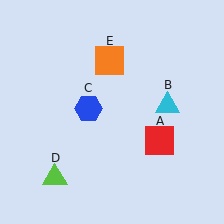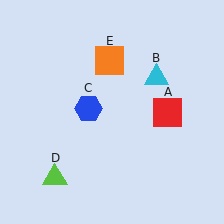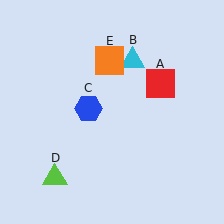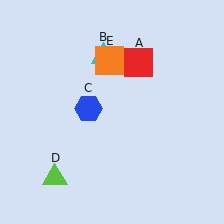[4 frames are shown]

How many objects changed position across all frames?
2 objects changed position: red square (object A), cyan triangle (object B).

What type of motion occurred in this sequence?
The red square (object A), cyan triangle (object B) rotated counterclockwise around the center of the scene.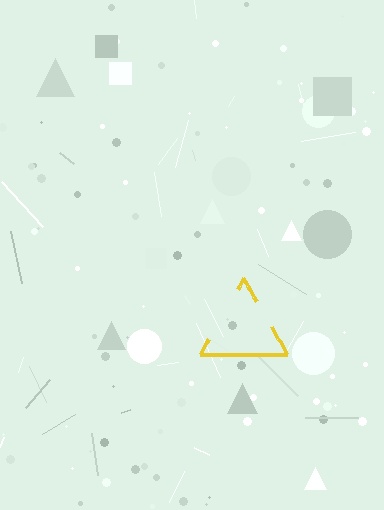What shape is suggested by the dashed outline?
The dashed outline suggests a triangle.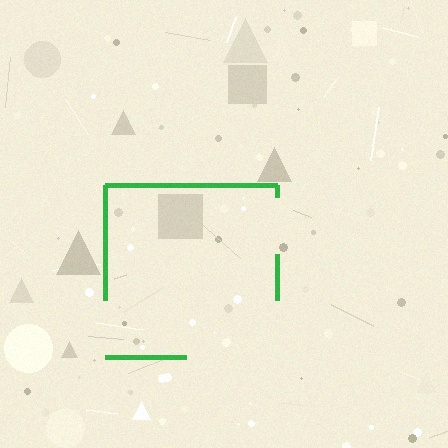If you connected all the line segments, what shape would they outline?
They would outline a square.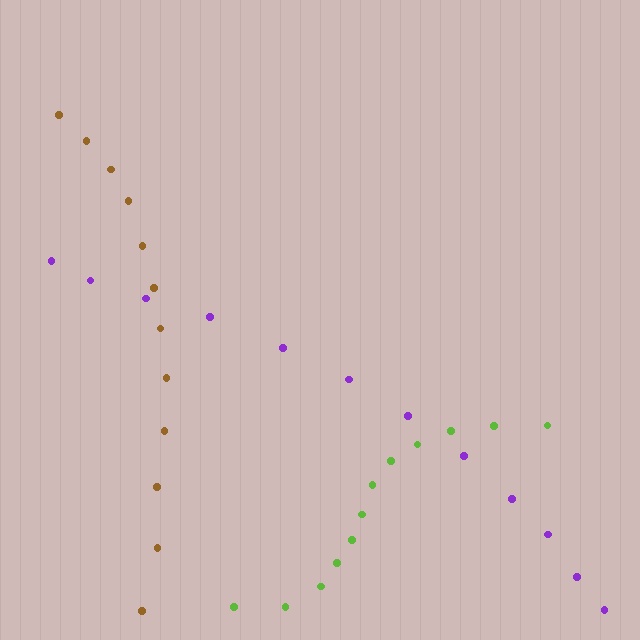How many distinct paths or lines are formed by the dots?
There are 3 distinct paths.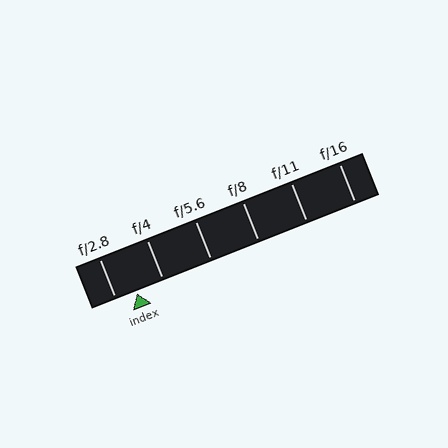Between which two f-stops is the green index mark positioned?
The index mark is between f/2.8 and f/4.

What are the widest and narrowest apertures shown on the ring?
The widest aperture shown is f/2.8 and the narrowest is f/16.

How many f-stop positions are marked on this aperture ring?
There are 6 f-stop positions marked.